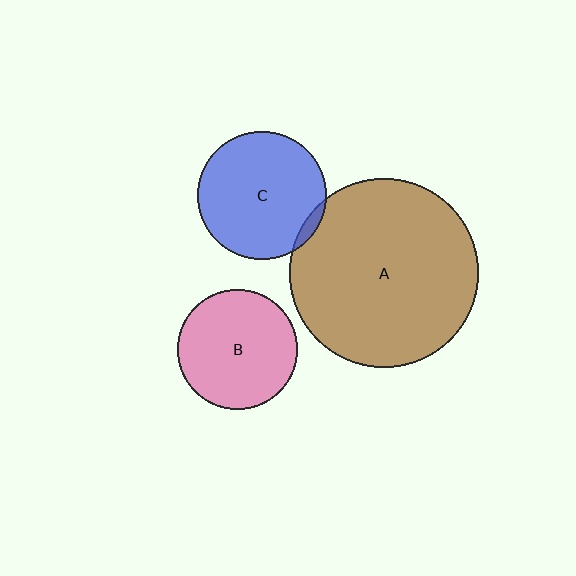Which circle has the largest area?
Circle A (brown).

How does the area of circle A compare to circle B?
Approximately 2.5 times.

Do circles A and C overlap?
Yes.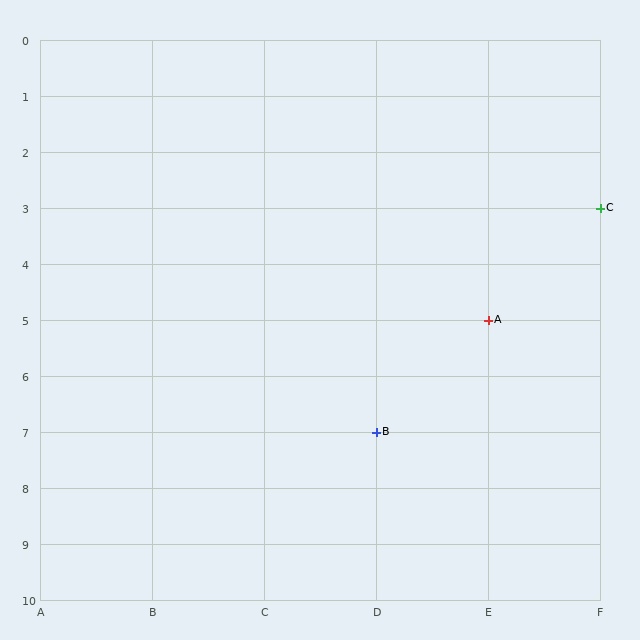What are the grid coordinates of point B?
Point B is at grid coordinates (D, 7).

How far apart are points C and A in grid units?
Points C and A are 1 column and 2 rows apart (about 2.2 grid units diagonally).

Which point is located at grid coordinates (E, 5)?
Point A is at (E, 5).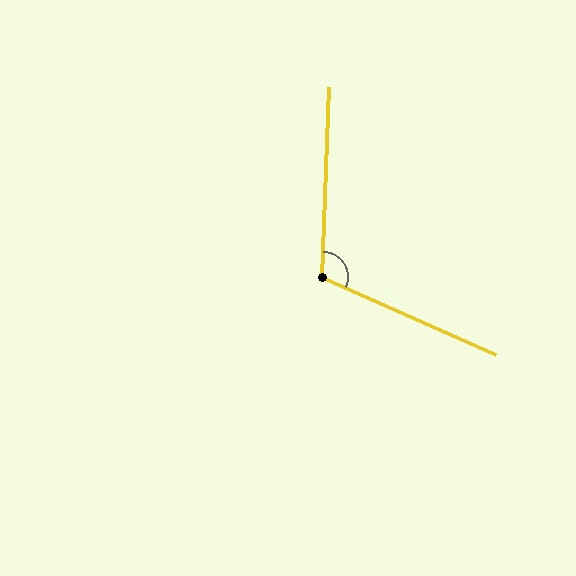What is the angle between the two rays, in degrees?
Approximately 112 degrees.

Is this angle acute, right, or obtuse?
It is obtuse.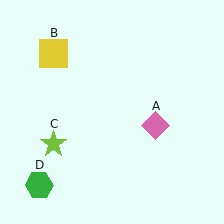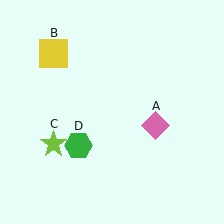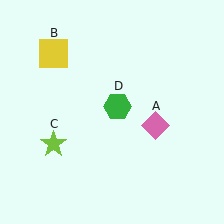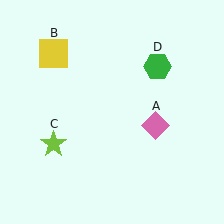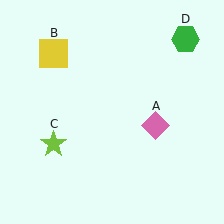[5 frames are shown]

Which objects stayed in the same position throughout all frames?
Pink diamond (object A) and yellow square (object B) and lime star (object C) remained stationary.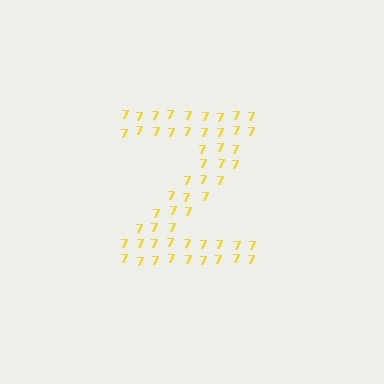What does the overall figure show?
The overall figure shows the letter Z.